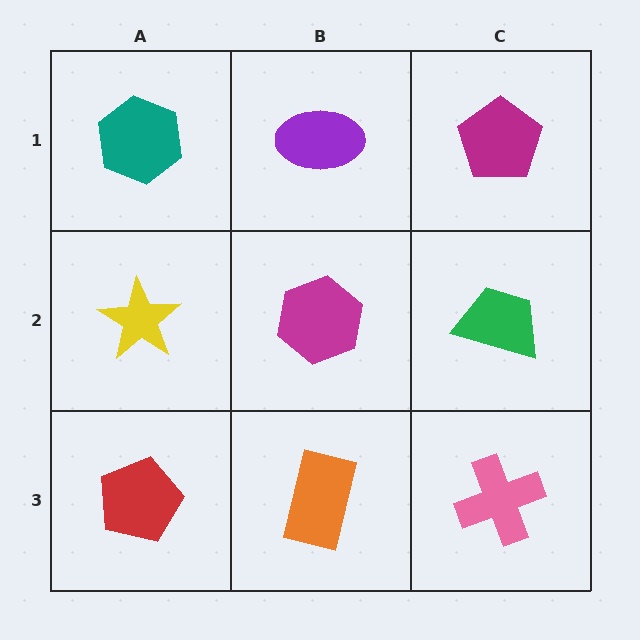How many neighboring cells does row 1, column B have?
3.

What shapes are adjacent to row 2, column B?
A purple ellipse (row 1, column B), an orange rectangle (row 3, column B), a yellow star (row 2, column A), a green trapezoid (row 2, column C).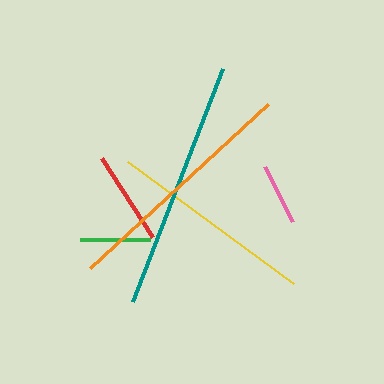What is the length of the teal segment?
The teal segment is approximately 249 pixels long.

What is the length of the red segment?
The red segment is approximately 94 pixels long.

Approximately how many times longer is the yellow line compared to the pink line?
The yellow line is approximately 3.3 times the length of the pink line.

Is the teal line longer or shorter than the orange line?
The teal line is longer than the orange line.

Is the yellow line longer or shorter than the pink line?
The yellow line is longer than the pink line.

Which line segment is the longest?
The teal line is the longest at approximately 249 pixels.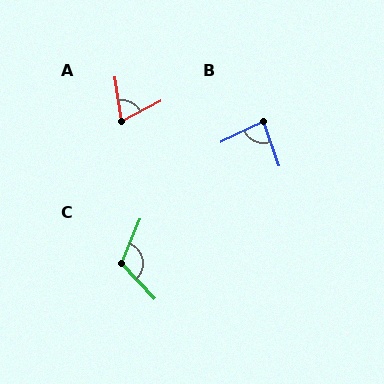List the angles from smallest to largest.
A (71°), B (84°), C (114°).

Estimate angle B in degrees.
Approximately 84 degrees.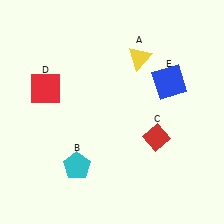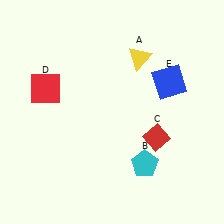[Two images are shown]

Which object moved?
The cyan pentagon (B) moved right.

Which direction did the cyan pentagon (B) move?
The cyan pentagon (B) moved right.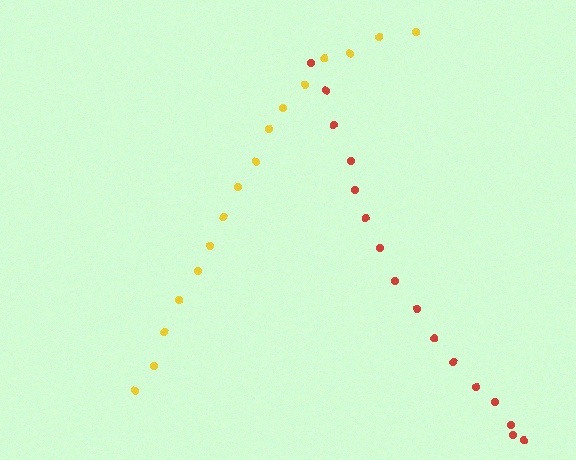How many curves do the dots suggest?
There are 2 distinct paths.